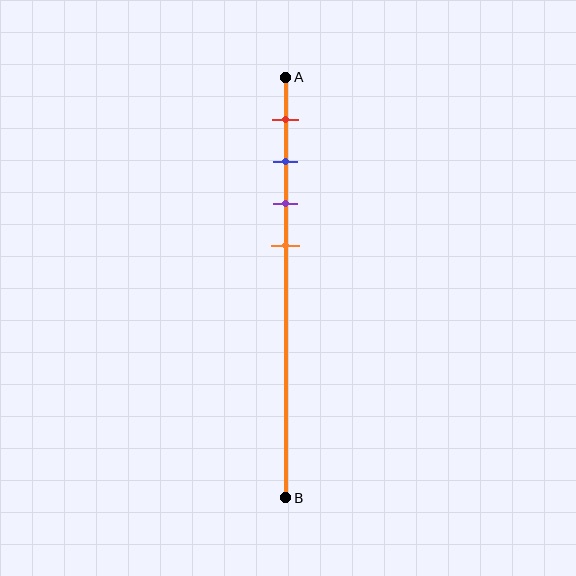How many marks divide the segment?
There are 4 marks dividing the segment.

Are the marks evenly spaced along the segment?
Yes, the marks are approximately evenly spaced.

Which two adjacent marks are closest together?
The blue and purple marks are the closest adjacent pair.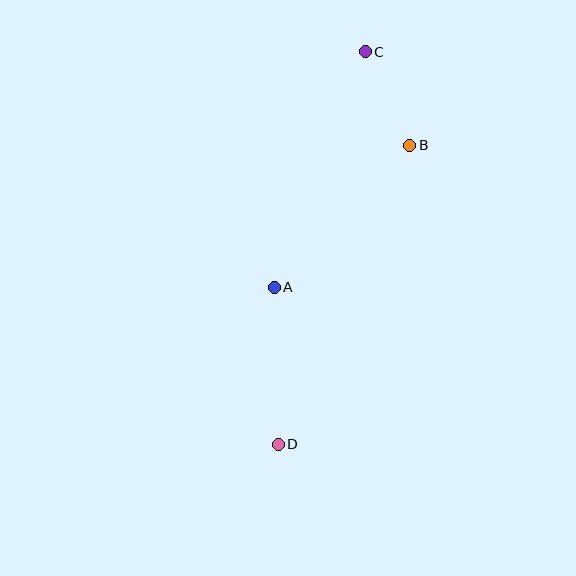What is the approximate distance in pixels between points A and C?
The distance between A and C is approximately 252 pixels.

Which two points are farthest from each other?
Points C and D are farthest from each other.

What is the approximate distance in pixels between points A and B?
The distance between A and B is approximately 196 pixels.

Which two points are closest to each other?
Points B and C are closest to each other.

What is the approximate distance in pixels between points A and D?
The distance between A and D is approximately 157 pixels.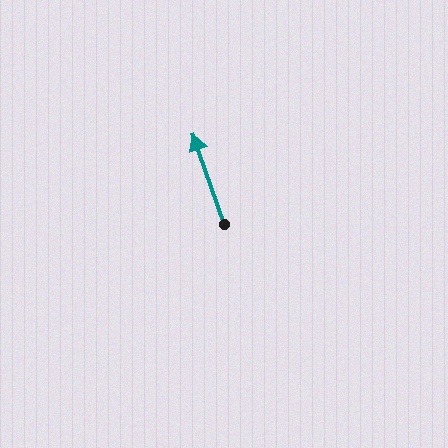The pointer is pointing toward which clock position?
Roughly 11 o'clock.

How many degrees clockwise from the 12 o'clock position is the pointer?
Approximately 341 degrees.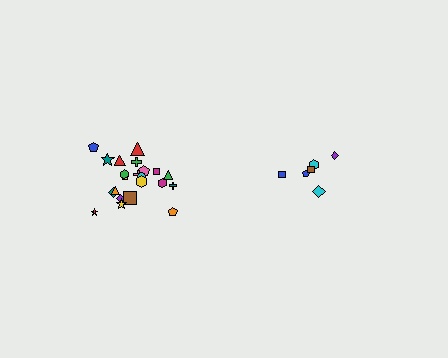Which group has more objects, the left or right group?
The left group.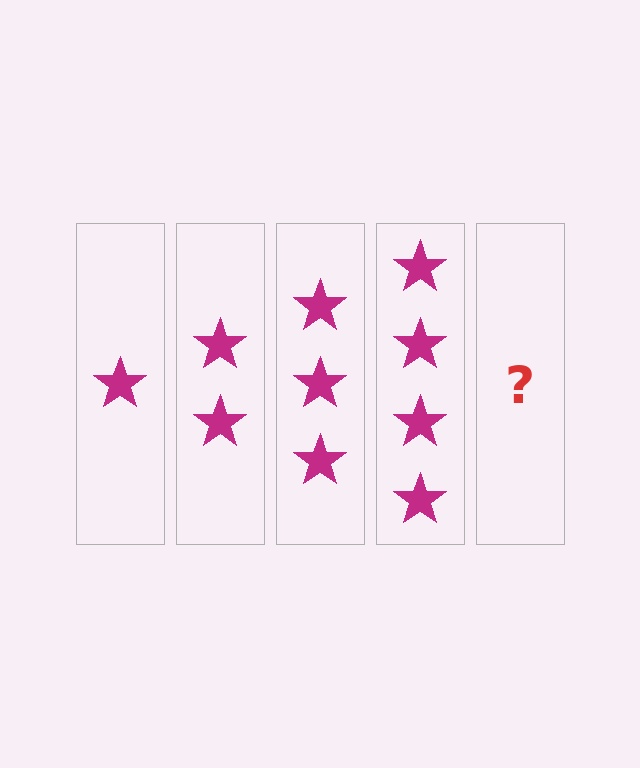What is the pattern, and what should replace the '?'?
The pattern is that each step adds one more star. The '?' should be 5 stars.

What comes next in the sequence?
The next element should be 5 stars.